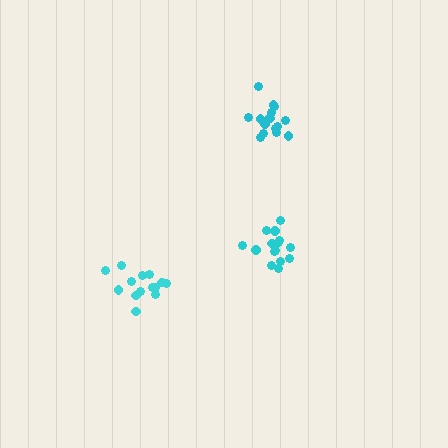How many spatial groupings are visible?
There are 3 spatial groupings.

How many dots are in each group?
Group 1: 14 dots, Group 2: 16 dots, Group 3: 16 dots (46 total).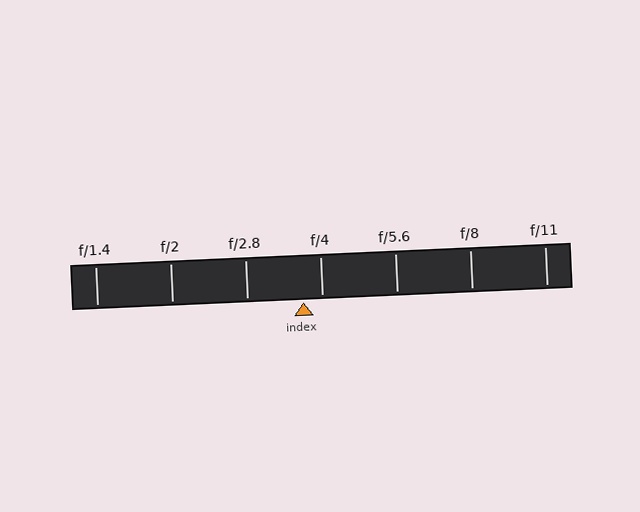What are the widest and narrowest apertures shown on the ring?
The widest aperture shown is f/1.4 and the narrowest is f/11.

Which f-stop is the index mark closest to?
The index mark is closest to f/4.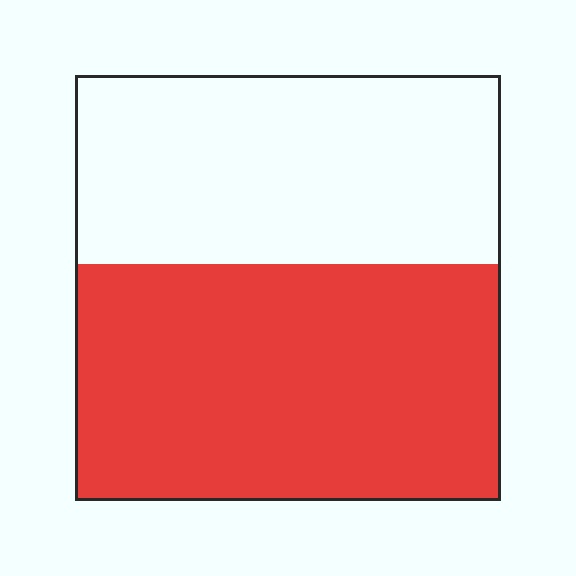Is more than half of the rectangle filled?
Yes.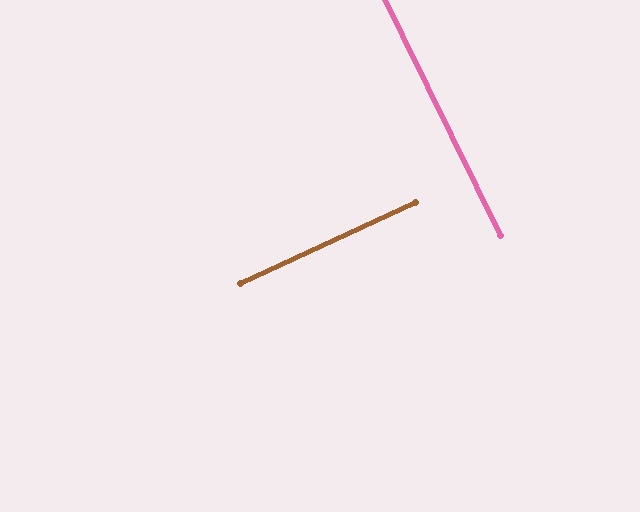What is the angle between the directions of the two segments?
Approximately 89 degrees.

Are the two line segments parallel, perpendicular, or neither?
Perpendicular — they meet at approximately 89°.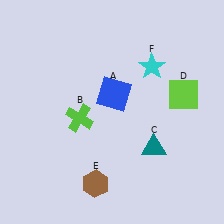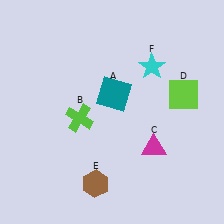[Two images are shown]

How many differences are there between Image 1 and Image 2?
There are 2 differences between the two images.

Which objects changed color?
A changed from blue to teal. C changed from teal to magenta.